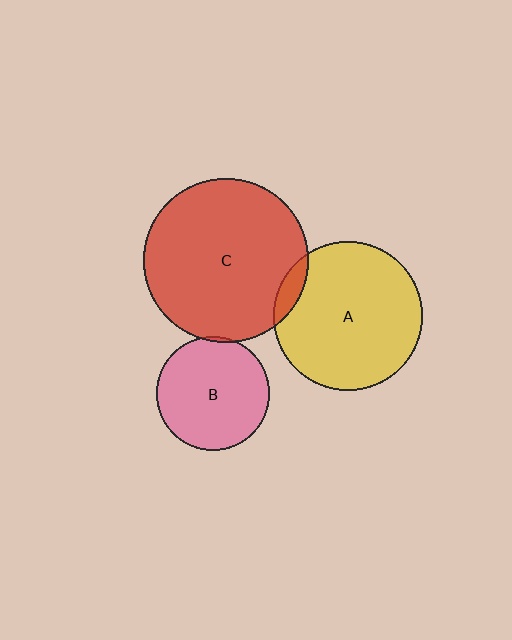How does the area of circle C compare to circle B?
Approximately 2.1 times.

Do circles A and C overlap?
Yes.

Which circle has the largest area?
Circle C (red).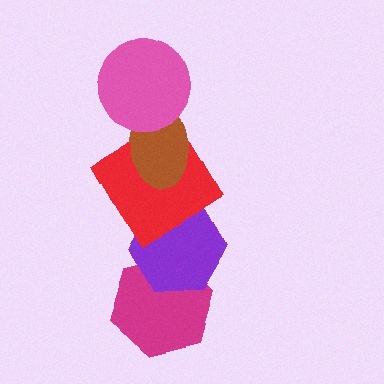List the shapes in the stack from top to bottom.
From top to bottom: the pink circle, the brown ellipse, the red diamond, the purple hexagon, the magenta hexagon.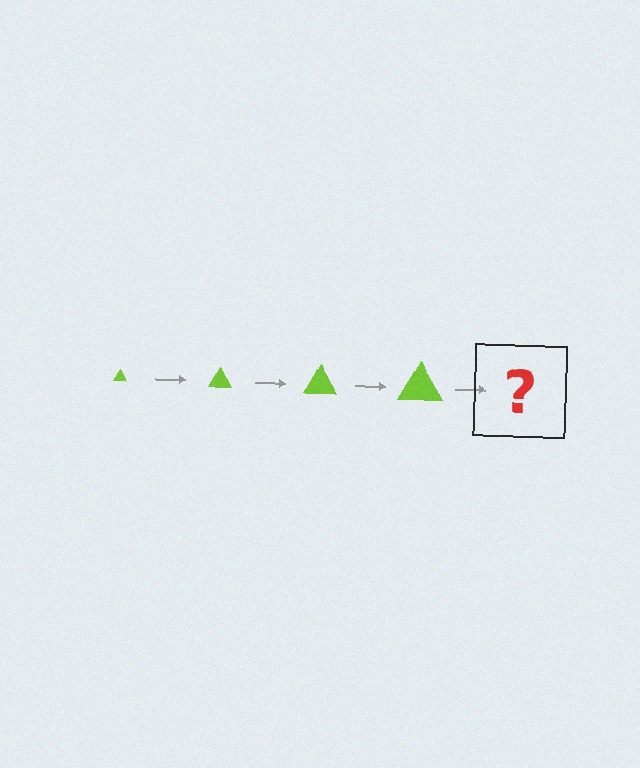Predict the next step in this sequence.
The next step is a lime triangle, larger than the previous one.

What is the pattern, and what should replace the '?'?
The pattern is that the triangle gets progressively larger each step. The '?' should be a lime triangle, larger than the previous one.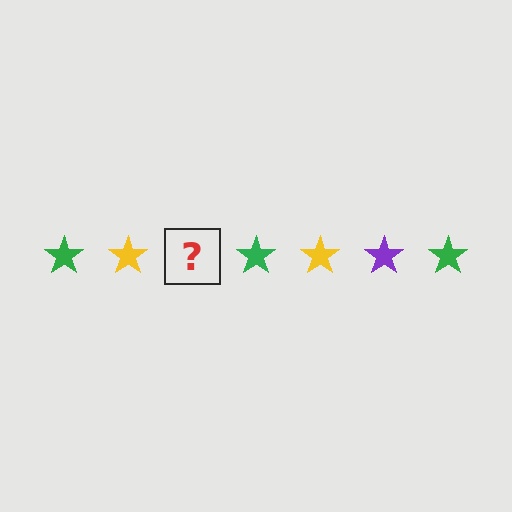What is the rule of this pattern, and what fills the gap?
The rule is that the pattern cycles through green, yellow, purple stars. The gap should be filled with a purple star.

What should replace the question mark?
The question mark should be replaced with a purple star.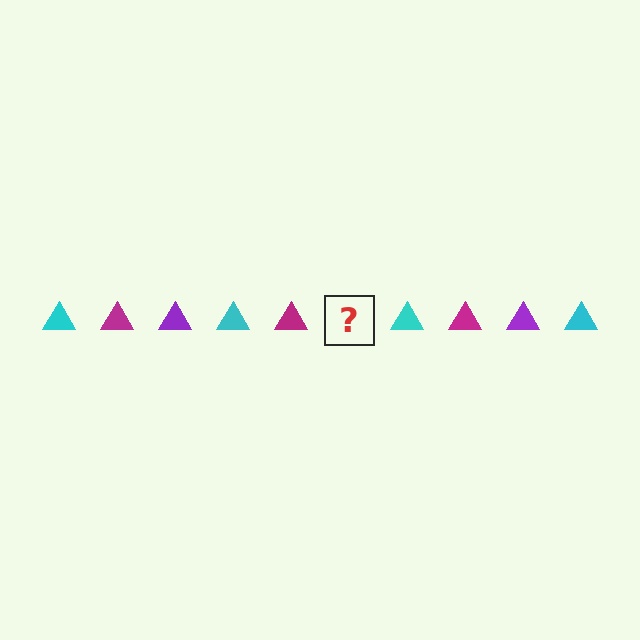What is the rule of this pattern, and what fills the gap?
The rule is that the pattern cycles through cyan, magenta, purple triangles. The gap should be filled with a purple triangle.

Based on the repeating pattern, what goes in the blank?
The blank should be a purple triangle.